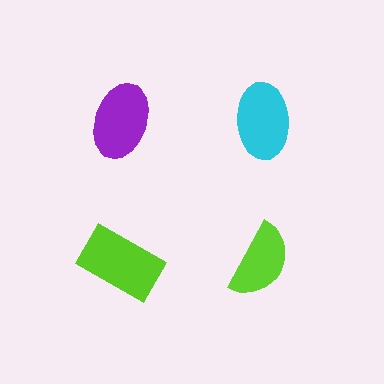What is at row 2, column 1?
A lime rectangle.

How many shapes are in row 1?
2 shapes.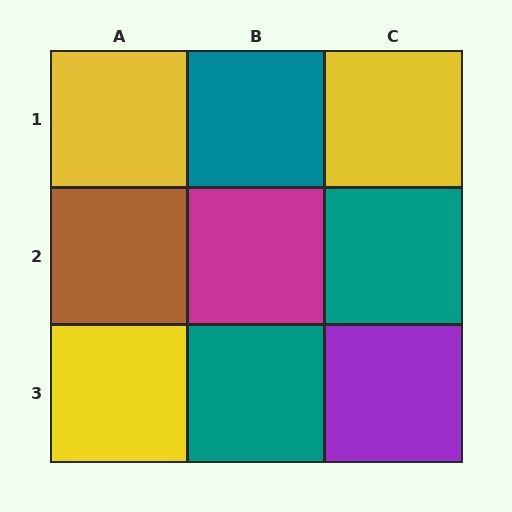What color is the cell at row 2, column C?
Teal.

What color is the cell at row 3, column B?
Teal.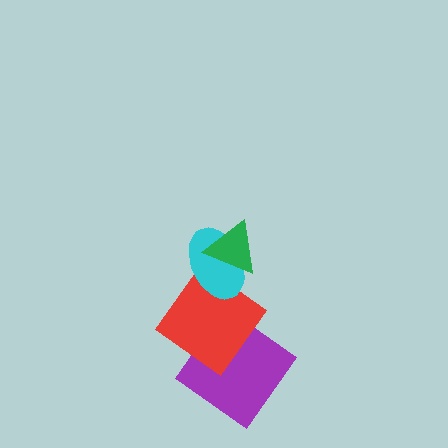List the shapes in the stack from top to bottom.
From top to bottom: the green triangle, the cyan ellipse, the red diamond, the purple diamond.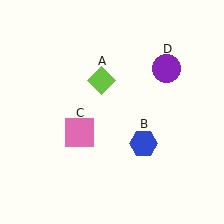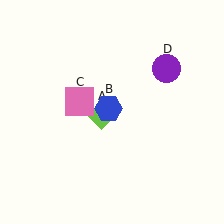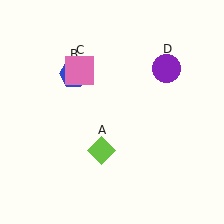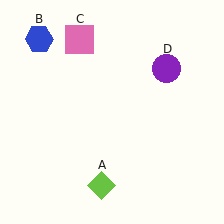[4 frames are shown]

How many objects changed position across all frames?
3 objects changed position: lime diamond (object A), blue hexagon (object B), pink square (object C).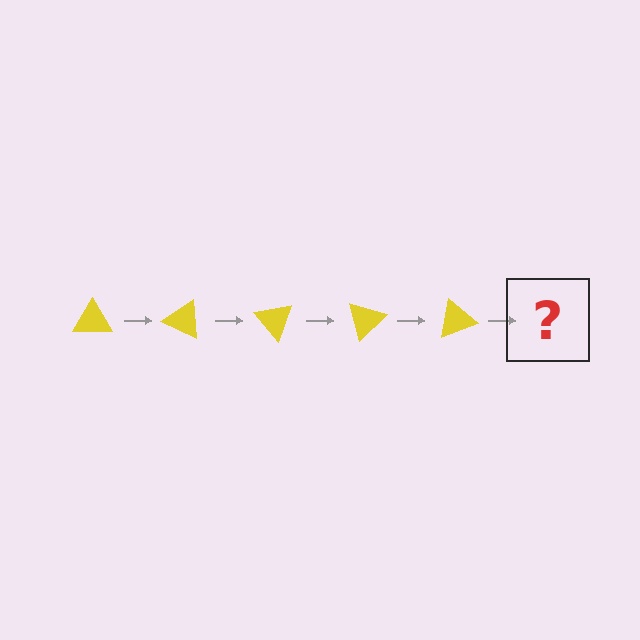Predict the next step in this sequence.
The next step is a yellow triangle rotated 125 degrees.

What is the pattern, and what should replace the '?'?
The pattern is that the triangle rotates 25 degrees each step. The '?' should be a yellow triangle rotated 125 degrees.